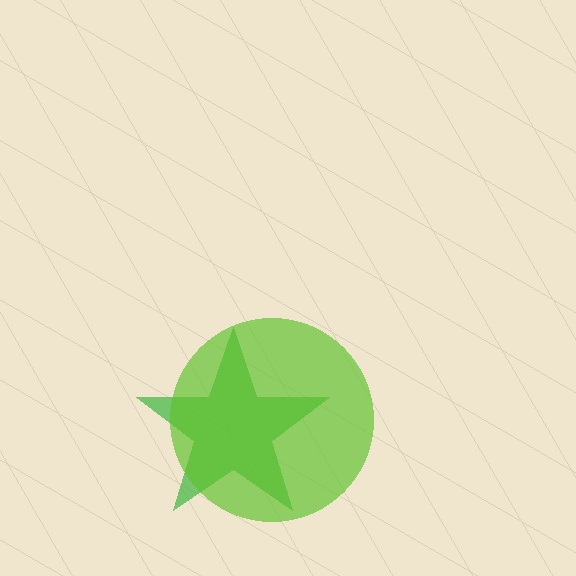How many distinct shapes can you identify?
There are 2 distinct shapes: a green star, a lime circle.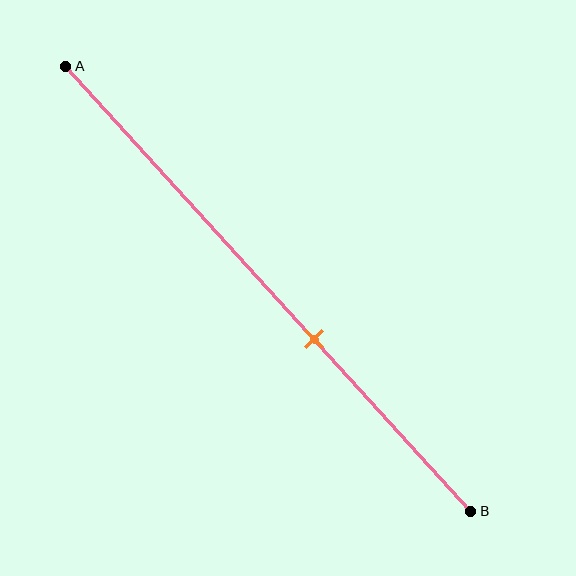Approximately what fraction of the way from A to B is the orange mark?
The orange mark is approximately 60% of the way from A to B.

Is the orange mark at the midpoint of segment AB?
No, the mark is at about 60% from A, not at the 50% midpoint.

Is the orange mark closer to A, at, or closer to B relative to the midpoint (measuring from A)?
The orange mark is closer to point B than the midpoint of segment AB.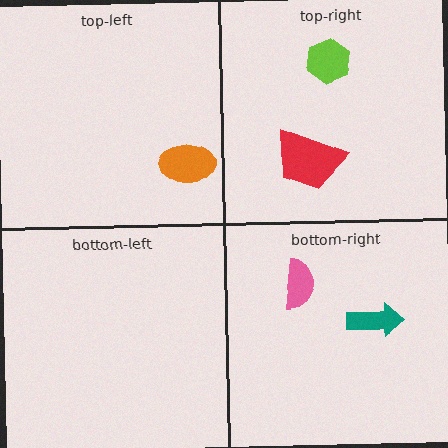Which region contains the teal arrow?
The bottom-right region.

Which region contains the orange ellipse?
The top-left region.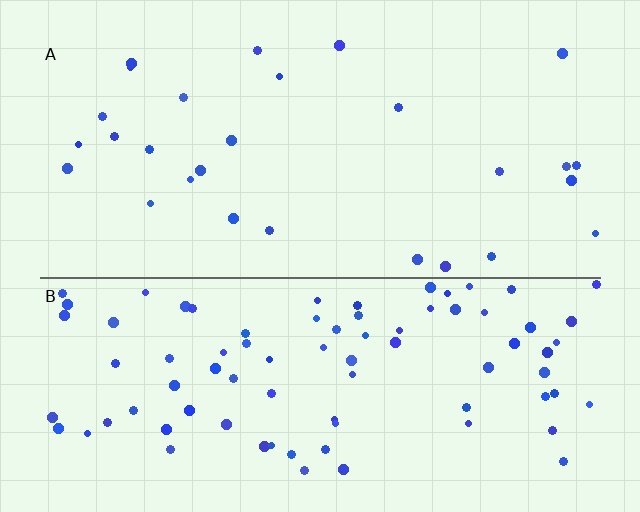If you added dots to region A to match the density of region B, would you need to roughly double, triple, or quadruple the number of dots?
Approximately triple.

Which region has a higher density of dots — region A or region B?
B (the bottom).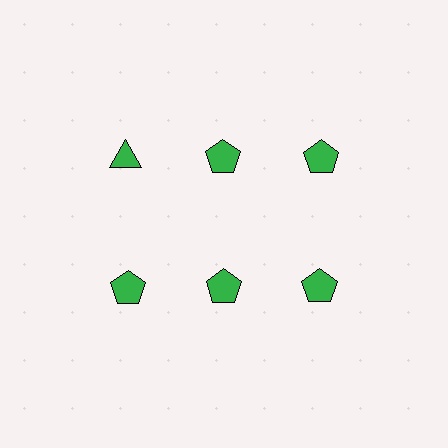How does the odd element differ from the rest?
It has a different shape: triangle instead of pentagon.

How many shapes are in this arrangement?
There are 6 shapes arranged in a grid pattern.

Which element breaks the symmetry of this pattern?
The green triangle in the top row, leftmost column breaks the symmetry. All other shapes are green pentagons.